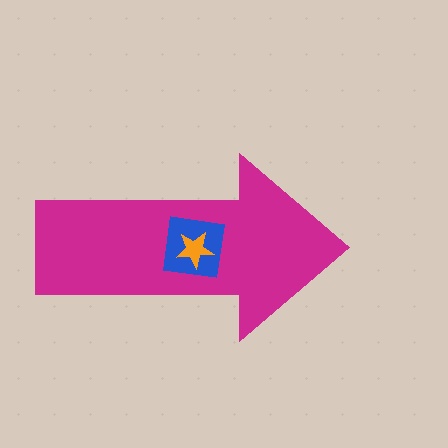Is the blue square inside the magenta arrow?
Yes.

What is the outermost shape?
The magenta arrow.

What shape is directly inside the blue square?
The orange star.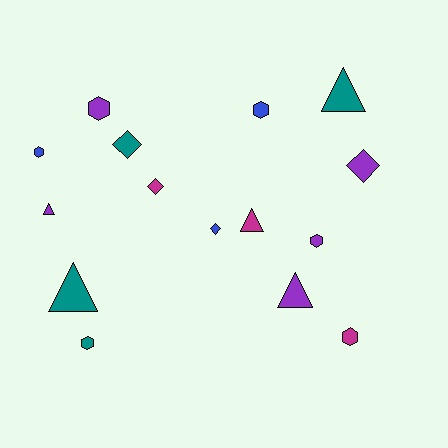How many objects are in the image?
There are 15 objects.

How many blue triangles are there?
There are no blue triangles.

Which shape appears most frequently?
Hexagon, with 6 objects.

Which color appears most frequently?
Purple, with 5 objects.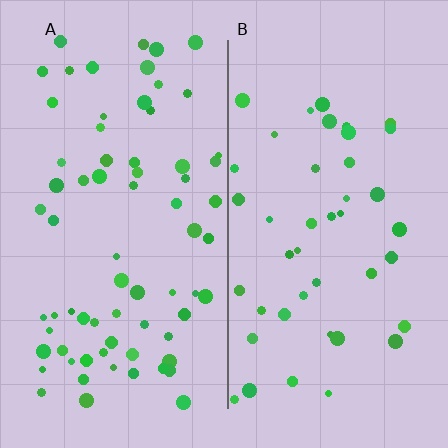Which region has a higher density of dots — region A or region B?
A (the left).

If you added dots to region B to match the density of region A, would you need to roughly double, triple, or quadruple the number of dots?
Approximately double.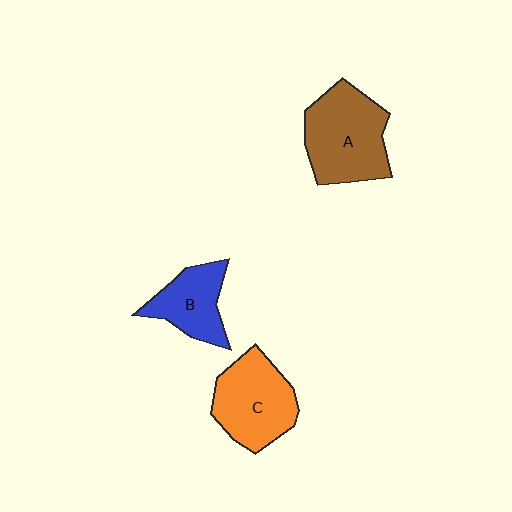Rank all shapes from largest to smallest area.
From largest to smallest: A (brown), C (orange), B (blue).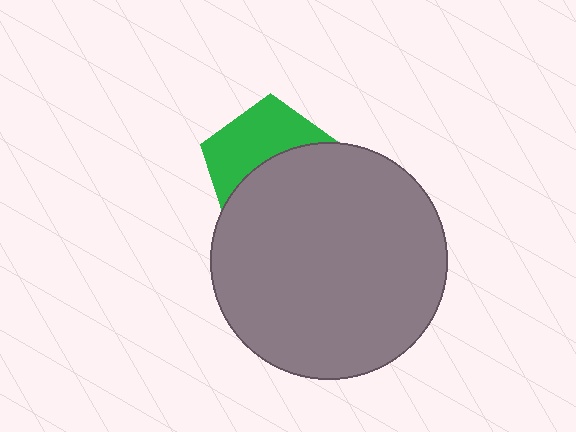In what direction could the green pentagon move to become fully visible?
The green pentagon could move up. That would shift it out from behind the gray circle entirely.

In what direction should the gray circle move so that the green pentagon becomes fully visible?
The gray circle should move down. That is the shortest direction to clear the overlap and leave the green pentagon fully visible.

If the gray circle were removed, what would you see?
You would see the complete green pentagon.